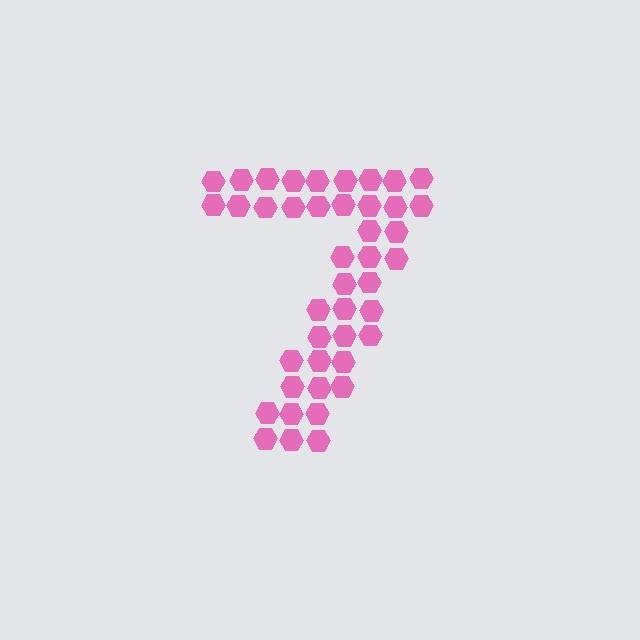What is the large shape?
The large shape is the digit 7.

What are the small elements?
The small elements are hexagons.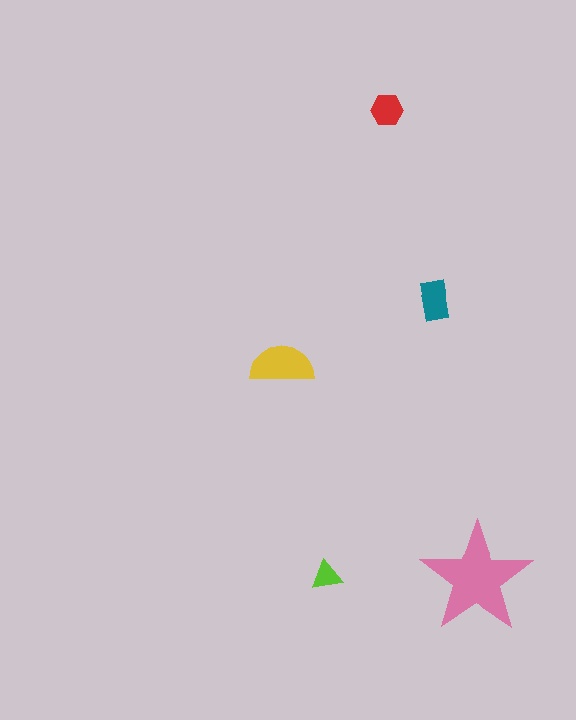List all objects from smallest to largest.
The lime triangle, the red hexagon, the teal rectangle, the yellow semicircle, the pink star.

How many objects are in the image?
There are 5 objects in the image.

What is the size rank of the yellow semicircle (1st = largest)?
2nd.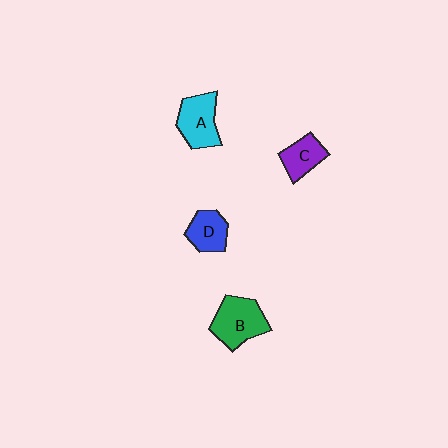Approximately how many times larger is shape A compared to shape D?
Approximately 1.3 times.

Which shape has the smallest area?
Shape C (purple).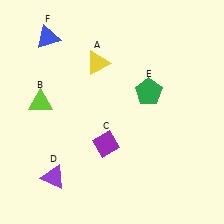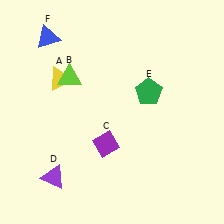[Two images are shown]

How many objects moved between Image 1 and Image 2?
2 objects moved between the two images.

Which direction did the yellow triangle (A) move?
The yellow triangle (A) moved left.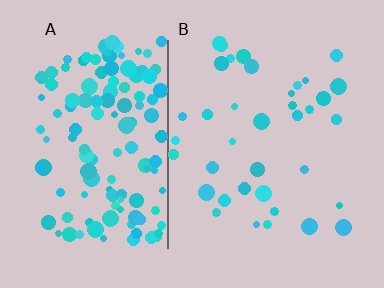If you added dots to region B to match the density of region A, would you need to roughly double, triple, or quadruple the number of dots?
Approximately quadruple.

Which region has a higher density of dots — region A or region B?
A (the left).